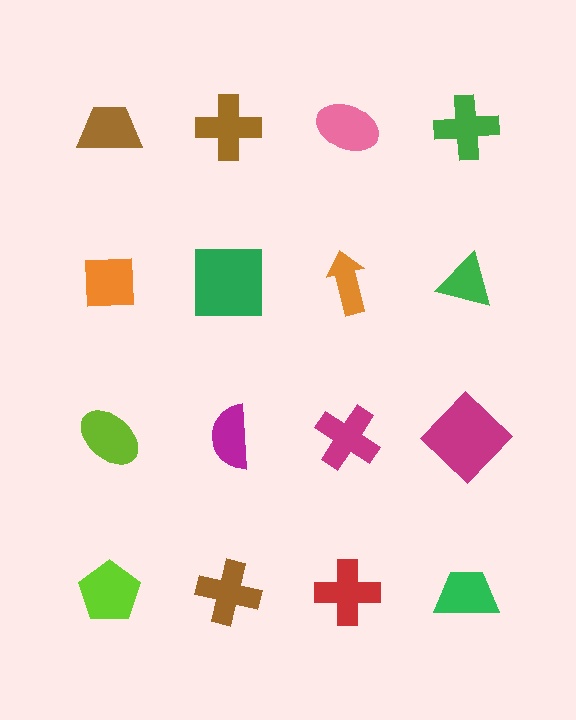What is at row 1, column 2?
A brown cross.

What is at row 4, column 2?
A brown cross.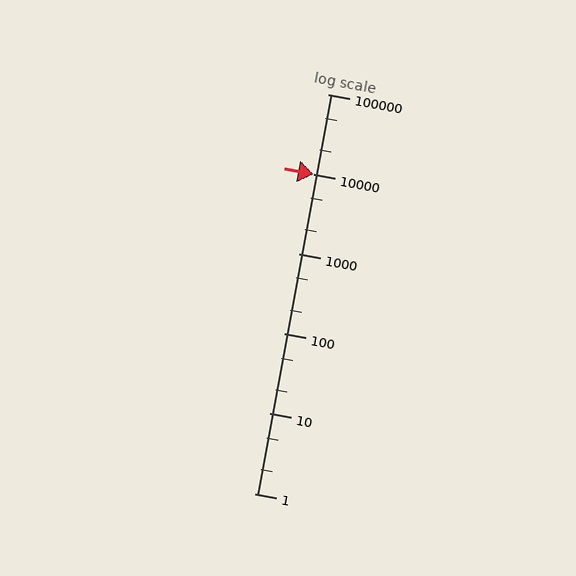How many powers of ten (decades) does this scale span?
The scale spans 5 decades, from 1 to 100000.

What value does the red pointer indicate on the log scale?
The pointer indicates approximately 9800.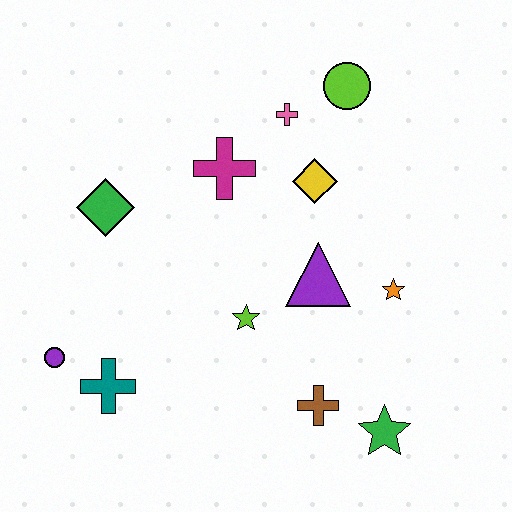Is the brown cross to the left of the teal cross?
No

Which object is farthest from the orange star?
The purple circle is farthest from the orange star.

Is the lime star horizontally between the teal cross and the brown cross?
Yes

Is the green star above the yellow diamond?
No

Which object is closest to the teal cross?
The purple circle is closest to the teal cross.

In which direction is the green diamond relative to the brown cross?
The green diamond is to the left of the brown cross.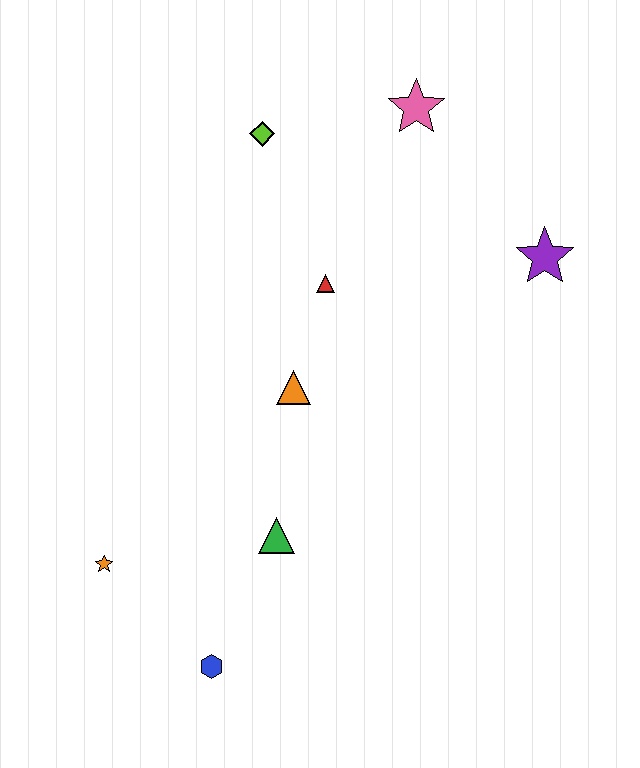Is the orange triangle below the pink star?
Yes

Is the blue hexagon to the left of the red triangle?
Yes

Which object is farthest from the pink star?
The blue hexagon is farthest from the pink star.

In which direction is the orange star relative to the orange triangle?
The orange star is to the left of the orange triangle.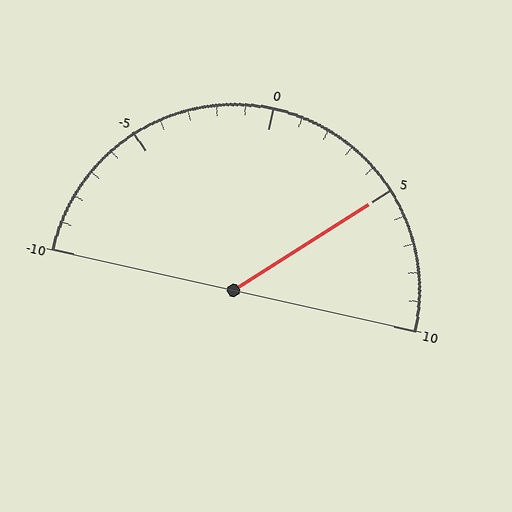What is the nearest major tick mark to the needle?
The nearest major tick mark is 5.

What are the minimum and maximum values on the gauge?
The gauge ranges from -10 to 10.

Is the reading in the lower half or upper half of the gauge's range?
The reading is in the upper half of the range (-10 to 10).